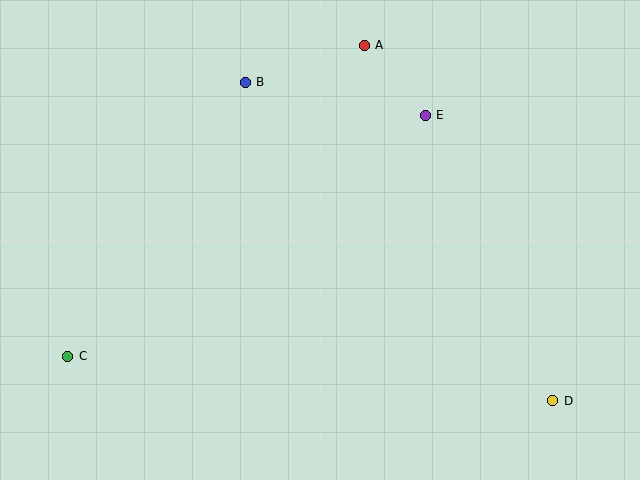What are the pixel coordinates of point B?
Point B is at (245, 82).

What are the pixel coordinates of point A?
Point A is at (364, 45).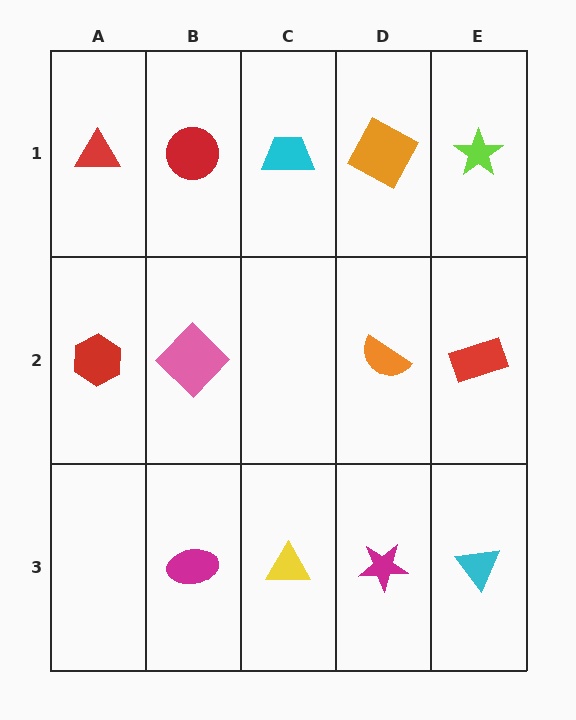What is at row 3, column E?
A cyan triangle.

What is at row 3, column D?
A magenta star.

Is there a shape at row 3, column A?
No, that cell is empty.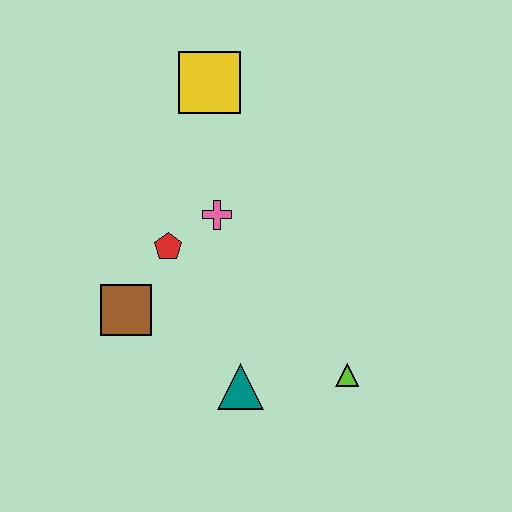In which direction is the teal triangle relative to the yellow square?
The teal triangle is below the yellow square.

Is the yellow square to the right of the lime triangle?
No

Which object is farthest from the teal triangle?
The yellow square is farthest from the teal triangle.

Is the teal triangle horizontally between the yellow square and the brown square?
No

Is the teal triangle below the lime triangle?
Yes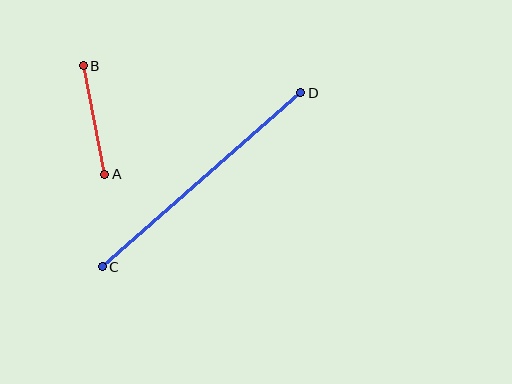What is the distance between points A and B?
The distance is approximately 110 pixels.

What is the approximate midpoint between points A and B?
The midpoint is at approximately (94, 120) pixels.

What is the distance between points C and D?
The distance is approximately 264 pixels.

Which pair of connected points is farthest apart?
Points C and D are farthest apart.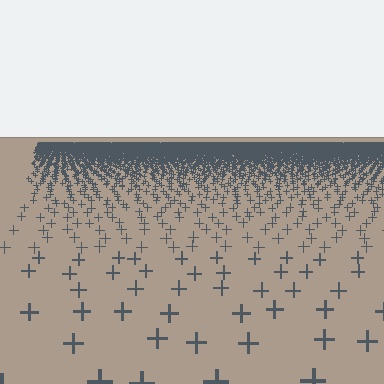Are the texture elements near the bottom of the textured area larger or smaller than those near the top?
Larger. Near the bottom, elements are closer to the viewer and appear at a bigger on-screen size.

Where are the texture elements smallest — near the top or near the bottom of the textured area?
Near the top.